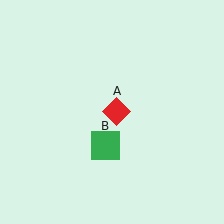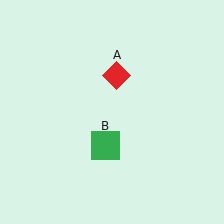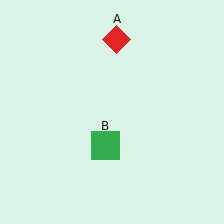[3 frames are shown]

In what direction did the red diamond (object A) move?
The red diamond (object A) moved up.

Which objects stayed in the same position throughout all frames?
Green square (object B) remained stationary.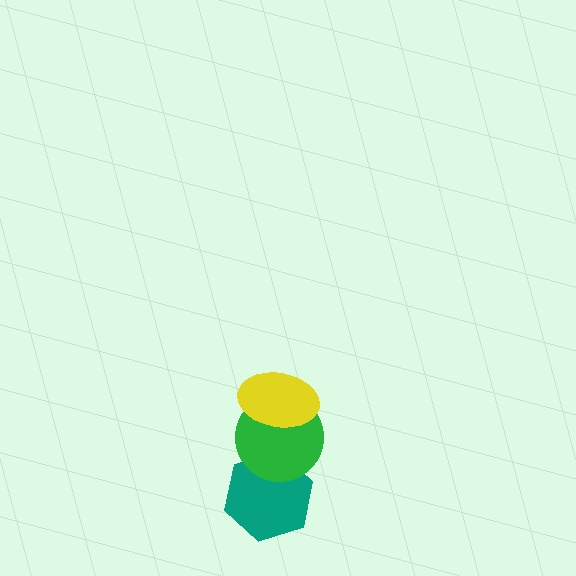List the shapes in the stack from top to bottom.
From top to bottom: the yellow ellipse, the green circle, the teal hexagon.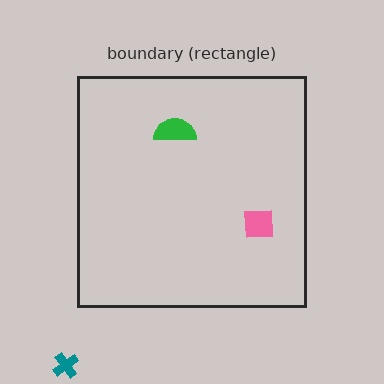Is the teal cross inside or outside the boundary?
Outside.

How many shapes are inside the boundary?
2 inside, 1 outside.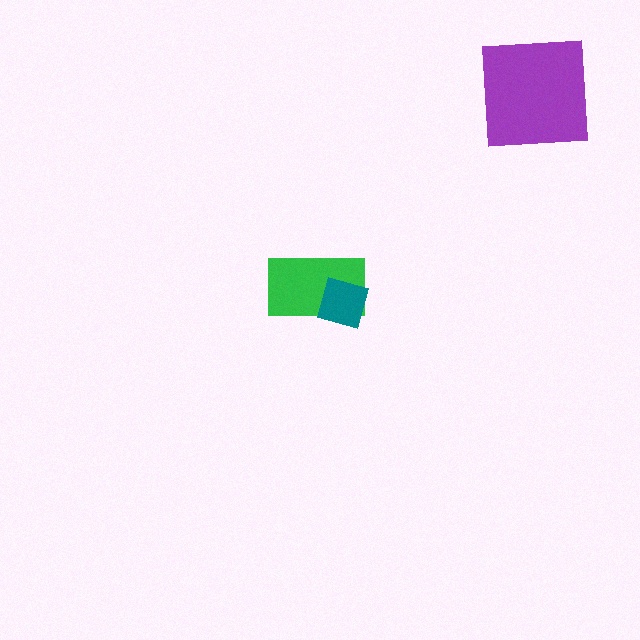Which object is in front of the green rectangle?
The teal diamond is in front of the green rectangle.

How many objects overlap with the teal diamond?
1 object overlaps with the teal diamond.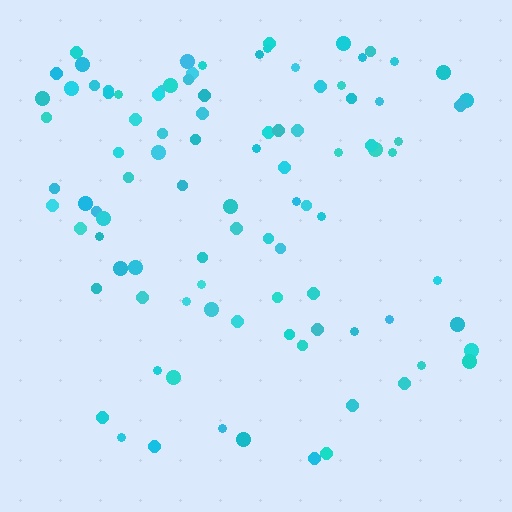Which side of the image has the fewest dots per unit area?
The bottom.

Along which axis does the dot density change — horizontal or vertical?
Vertical.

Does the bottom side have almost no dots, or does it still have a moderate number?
Still a moderate number, just noticeably fewer than the top.